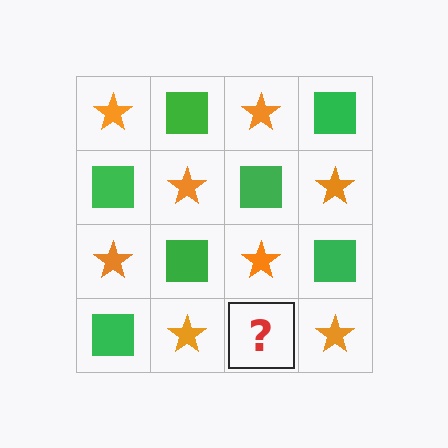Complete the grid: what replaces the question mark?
The question mark should be replaced with a green square.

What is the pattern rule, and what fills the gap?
The rule is that it alternates orange star and green square in a checkerboard pattern. The gap should be filled with a green square.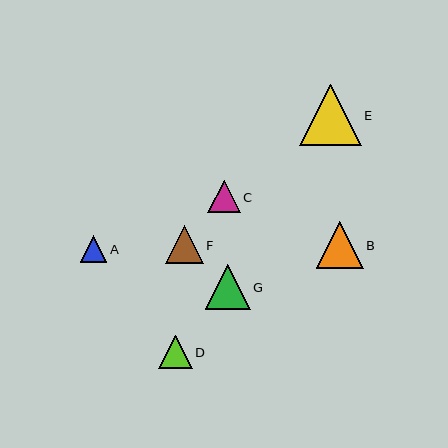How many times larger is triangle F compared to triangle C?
Triangle F is approximately 1.2 times the size of triangle C.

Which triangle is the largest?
Triangle E is the largest with a size of approximately 62 pixels.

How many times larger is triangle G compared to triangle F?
Triangle G is approximately 1.2 times the size of triangle F.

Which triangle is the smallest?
Triangle A is the smallest with a size of approximately 26 pixels.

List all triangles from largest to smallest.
From largest to smallest: E, B, G, F, D, C, A.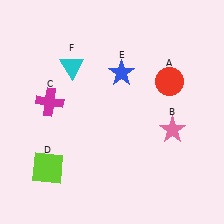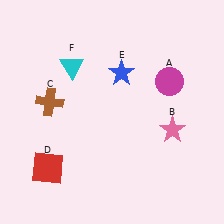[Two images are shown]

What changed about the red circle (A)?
In Image 1, A is red. In Image 2, it changed to magenta.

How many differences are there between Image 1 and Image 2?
There are 3 differences between the two images.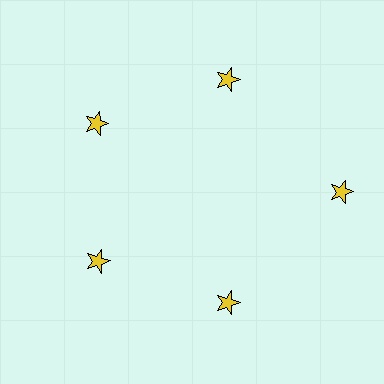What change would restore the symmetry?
The symmetry would be restored by moving it inward, back onto the ring so that all 5 stars sit at equal angles and equal distance from the center.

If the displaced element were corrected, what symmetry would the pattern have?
It would have 5-fold rotational symmetry — the pattern would map onto itself every 72 degrees.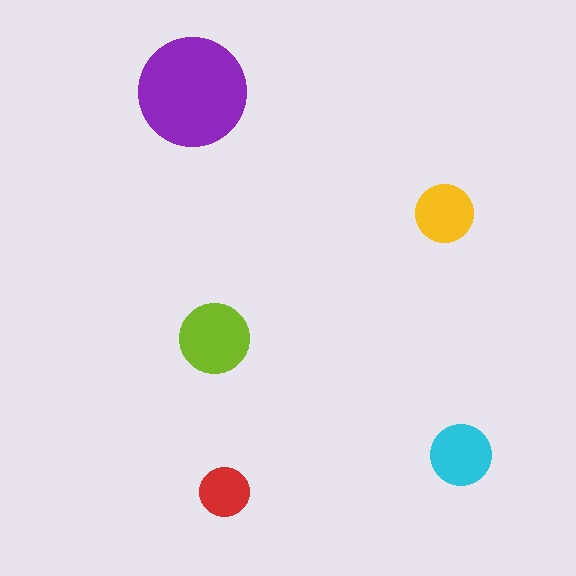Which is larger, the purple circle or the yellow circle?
The purple one.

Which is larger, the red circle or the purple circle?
The purple one.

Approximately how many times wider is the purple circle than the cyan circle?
About 2 times wider.